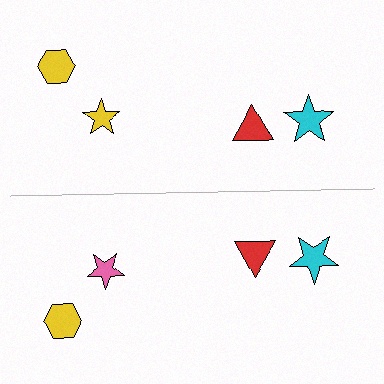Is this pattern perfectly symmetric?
No, the pattern is not perfectly symmetric. The pink star on the bottom side breaks the symmetry — its mirror counterpart is yellow.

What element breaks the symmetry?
The pink star on the bottom side breaks the symmetry — its mirror counterpart is yellow.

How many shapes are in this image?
There are 8 shapes in this image.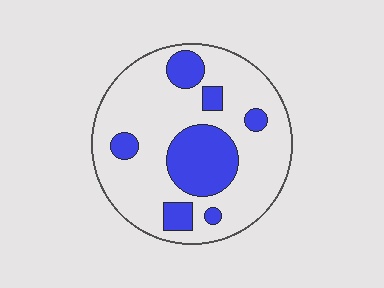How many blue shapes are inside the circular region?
7.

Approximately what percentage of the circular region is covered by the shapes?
Approximately 25%.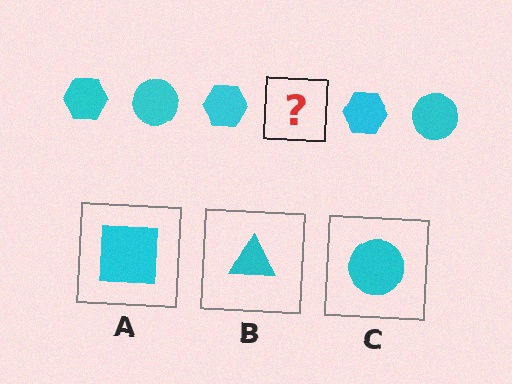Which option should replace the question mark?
Option C.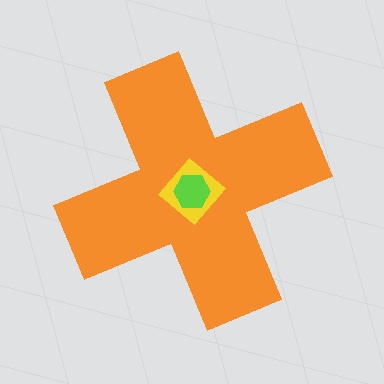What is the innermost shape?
The lime hexagon.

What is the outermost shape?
The orange cross.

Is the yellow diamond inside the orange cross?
Yes.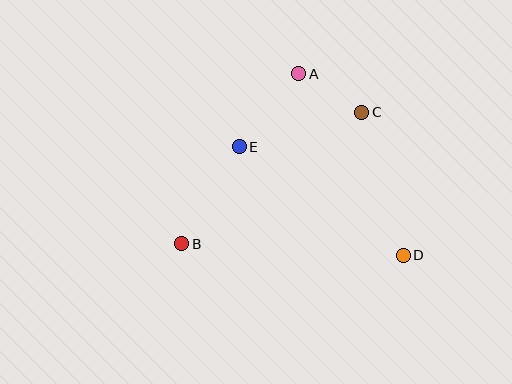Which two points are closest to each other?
Points A and C are closest to each other.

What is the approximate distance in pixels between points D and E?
The distance between D and E is approximately 197 pixels.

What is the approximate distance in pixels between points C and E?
The distance between C and E is approximately 127 pixels.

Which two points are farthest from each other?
Points B and C are farthest from each other.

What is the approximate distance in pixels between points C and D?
The distance between C and D is approximately 149 pixels.